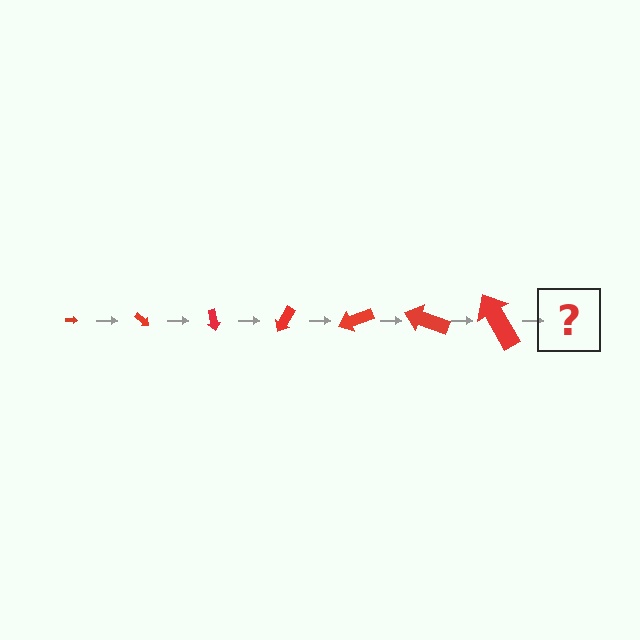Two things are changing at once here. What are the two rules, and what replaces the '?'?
The two rules are that the arrow grows larger each step and it rotates 40 degrees each step. The '?' should be an arrow, larger than the previous one and rotated 280 degrees from the start.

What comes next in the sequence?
The next element should be an arrow, larger than the previous one and rotated 280 degrees from the start.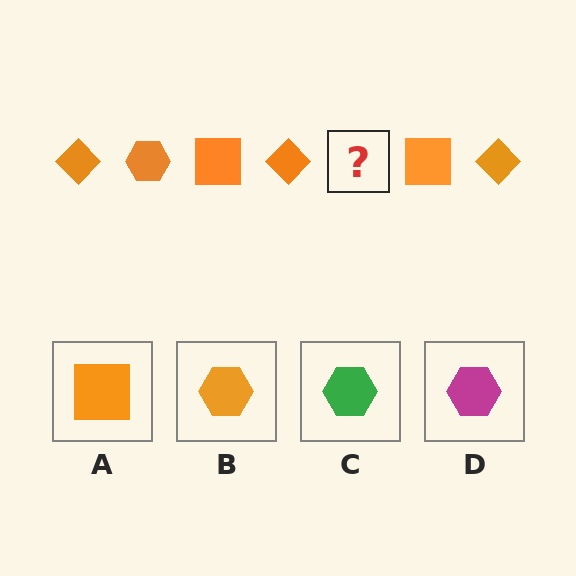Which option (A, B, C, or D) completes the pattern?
B.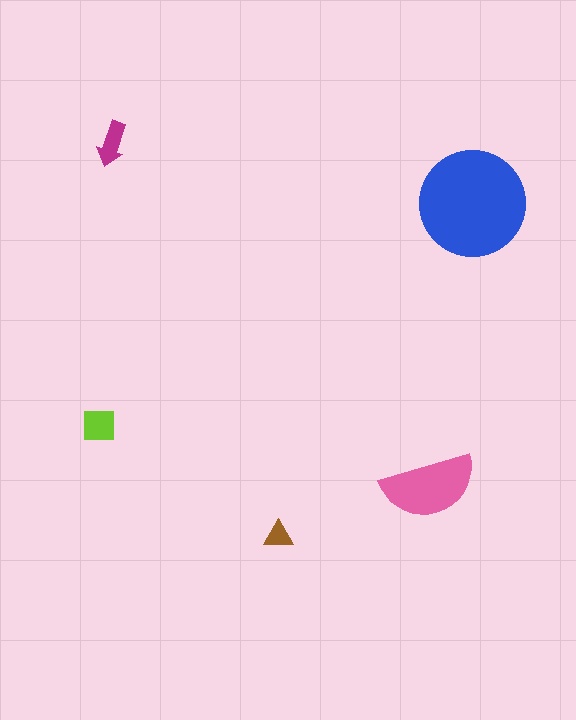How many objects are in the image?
There are 5 objects in the image.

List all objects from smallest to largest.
The brown triangle, the magenta arrow, the lime square, the pink semicircle, the blue circle.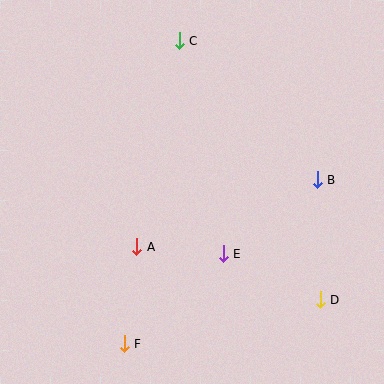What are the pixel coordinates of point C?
Point C is at (179, 41).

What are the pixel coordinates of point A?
Point A is at (137, 247).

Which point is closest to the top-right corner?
Point B is closest to the top-right corner.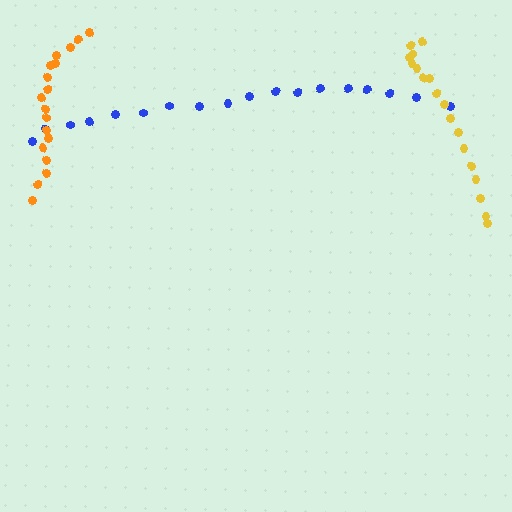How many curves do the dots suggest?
There are 3 distinct paths.